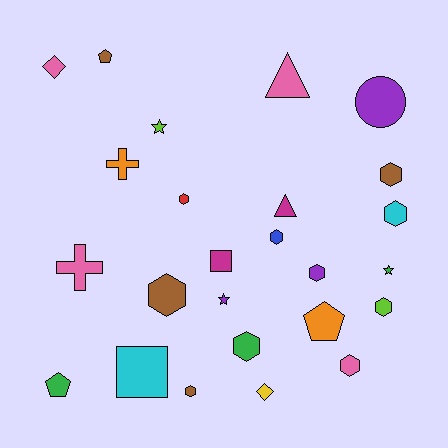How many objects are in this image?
There are 25 objects.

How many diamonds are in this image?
There are 2 diamonds.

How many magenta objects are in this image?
There are 2 magenta objects.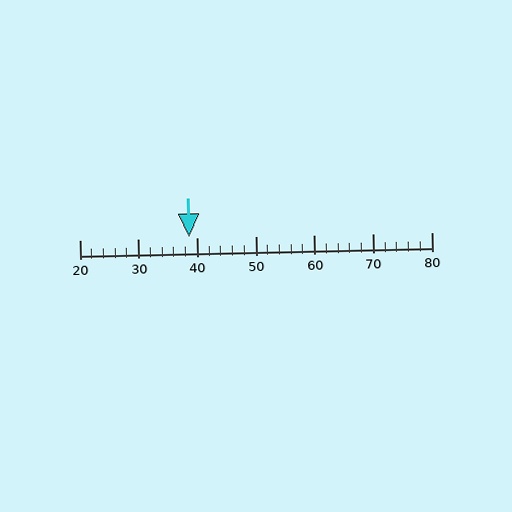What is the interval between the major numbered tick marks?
The major tick marks are spaced 10 units apart.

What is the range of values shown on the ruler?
The ruler shows values from 20 to 80.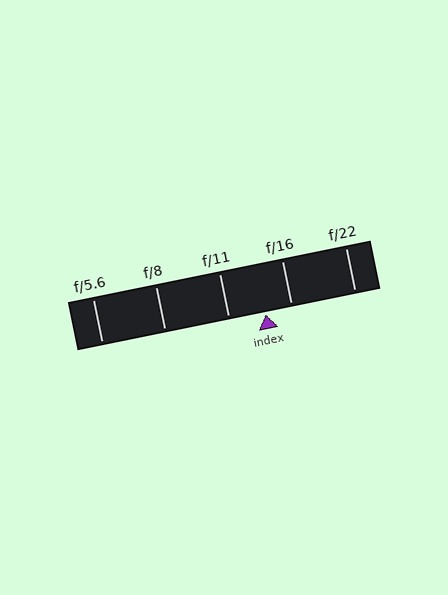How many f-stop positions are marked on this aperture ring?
There are 5 f-stop positions marked.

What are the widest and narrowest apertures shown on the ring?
The widest aperture shown is f/5.6 and the narrowest is f/22.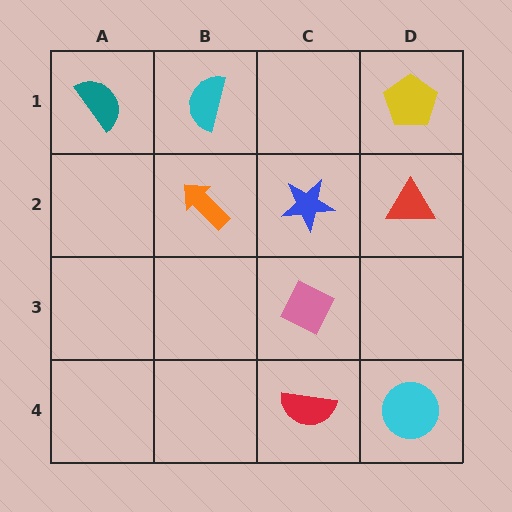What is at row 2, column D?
A red triangle.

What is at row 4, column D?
A cyan circle.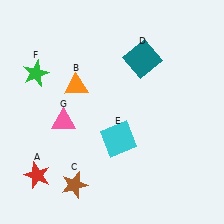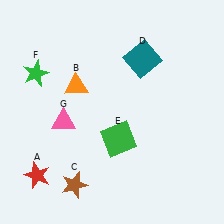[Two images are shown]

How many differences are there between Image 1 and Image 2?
There is 1 difference between the two images.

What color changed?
The square (E) changed from cyan in Image 1 to green in Image 2.